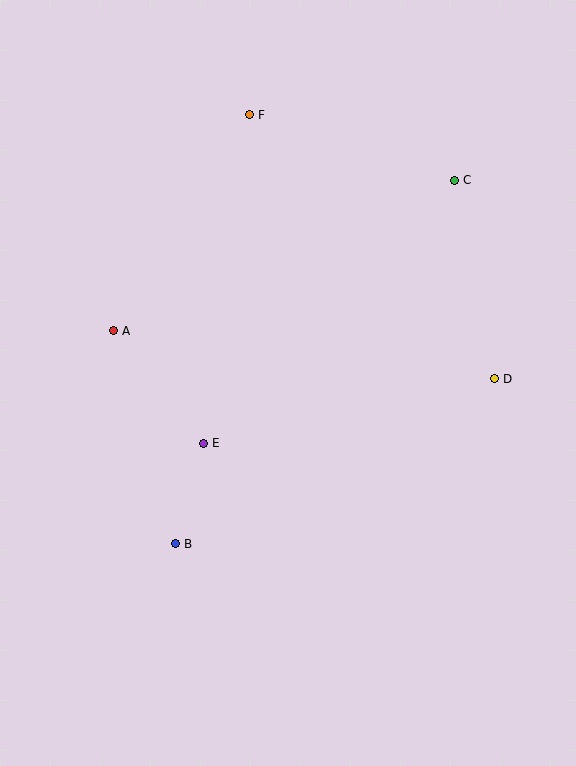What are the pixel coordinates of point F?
Point F is at (249, 115).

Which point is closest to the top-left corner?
Point F is closest to the top-left corner.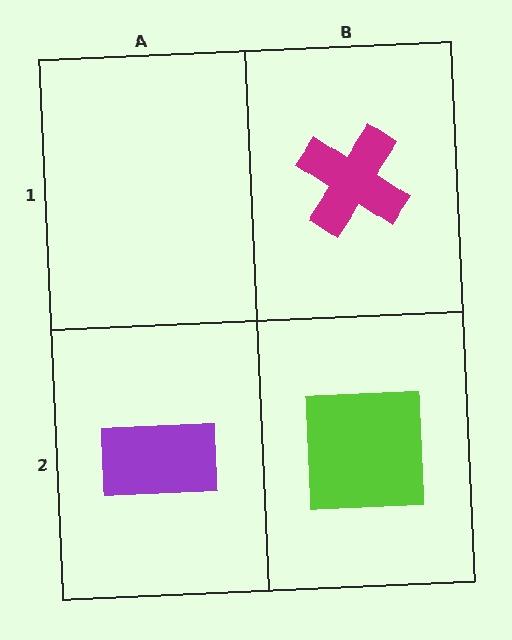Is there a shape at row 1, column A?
No, that cell is empty.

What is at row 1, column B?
A magenta cross.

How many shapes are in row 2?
2 shapes.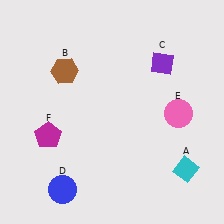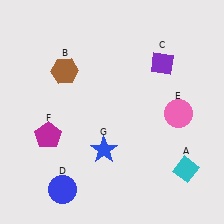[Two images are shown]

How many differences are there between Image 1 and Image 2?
There is 1 difference between the two images.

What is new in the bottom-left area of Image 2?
A blue star (G) was added in the bottom-left area of Image 2.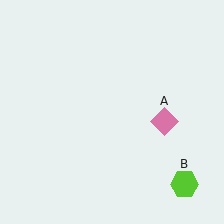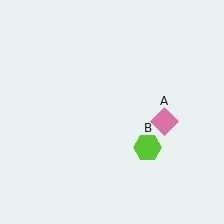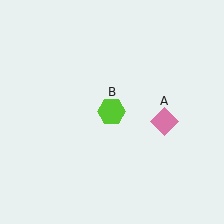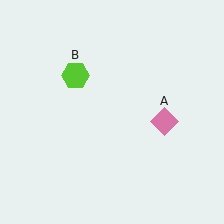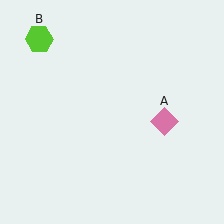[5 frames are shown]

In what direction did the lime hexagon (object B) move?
The lime hexagon (object B) moved up and to the left.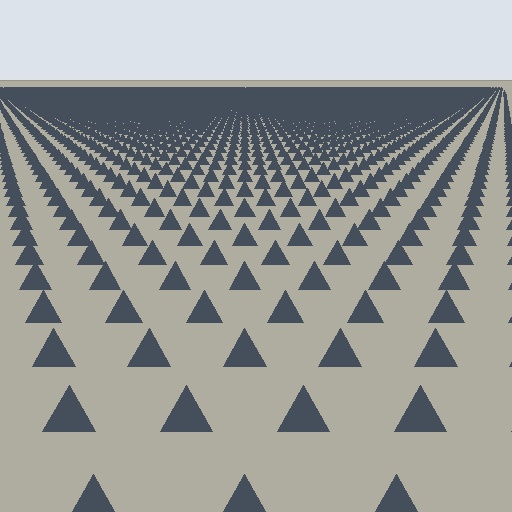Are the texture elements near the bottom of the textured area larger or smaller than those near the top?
Larger. Near the bottom, elements are closer to the viewer and appear at a bigger on-screen size.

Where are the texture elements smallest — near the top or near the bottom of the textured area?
Near the top.